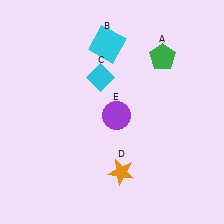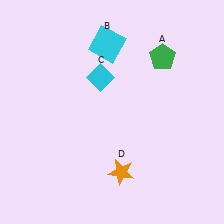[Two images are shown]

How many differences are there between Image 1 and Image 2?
There is 1 difference between the two images.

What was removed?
The purple circle (E) was removed in Image 2.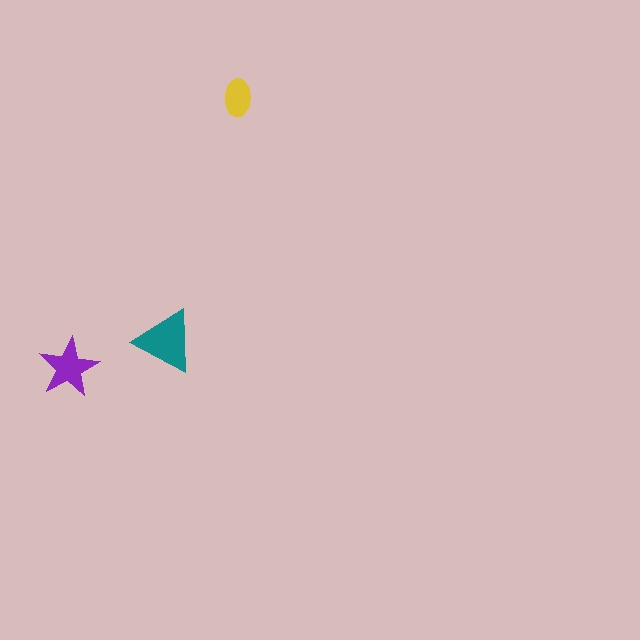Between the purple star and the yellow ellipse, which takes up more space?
The purple star.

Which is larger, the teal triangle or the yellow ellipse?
The teal triangle.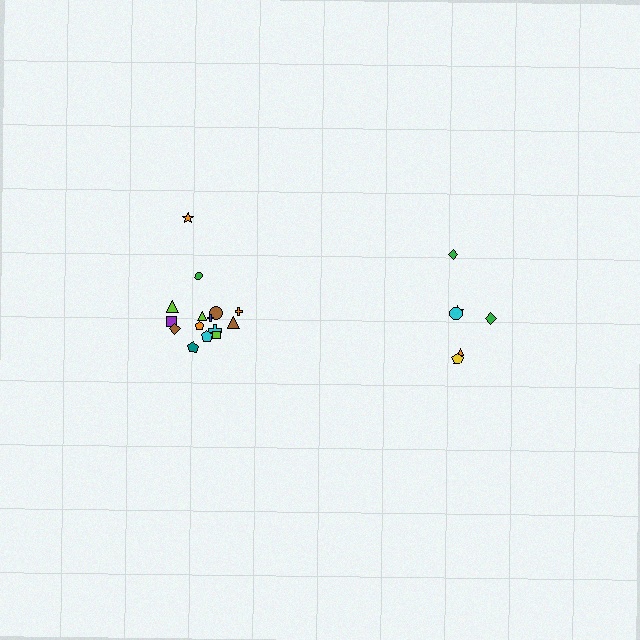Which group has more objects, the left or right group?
The left group.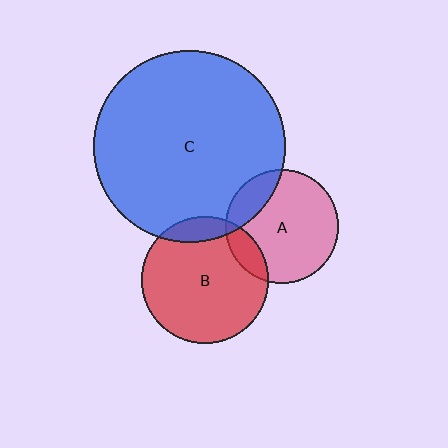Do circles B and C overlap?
Yes.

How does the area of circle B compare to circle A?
Approximately 1.3 times.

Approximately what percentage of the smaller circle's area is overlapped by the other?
Approximately 10%.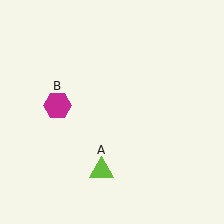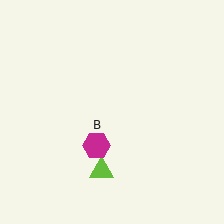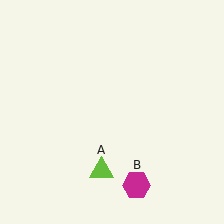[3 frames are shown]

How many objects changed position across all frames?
1 object changed position: magenta hexagon (object B).